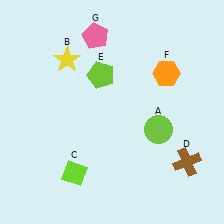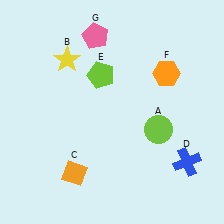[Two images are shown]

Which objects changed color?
C changed from lime to orange. D changed from brown to blue.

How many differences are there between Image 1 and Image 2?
There are 2 differences between the two images.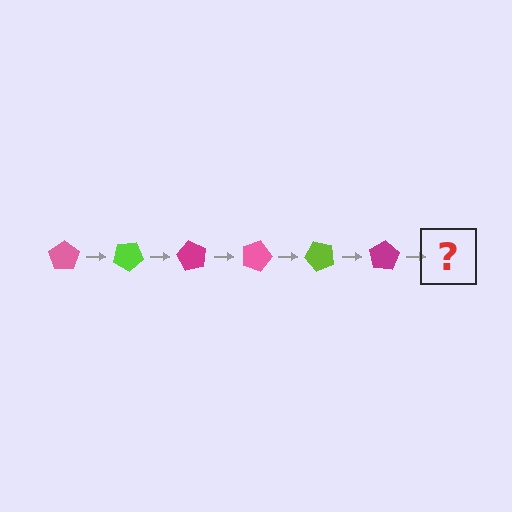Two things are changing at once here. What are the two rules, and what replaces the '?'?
The two rules are that it rotates 30 degrees each step and the color cycles through pink, lime, and magenta. The '?' should be a pink pentagon, rotated 180 degrees from the start.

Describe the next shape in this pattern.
It should be a pink pentagon, rotated 180 degrees from the start.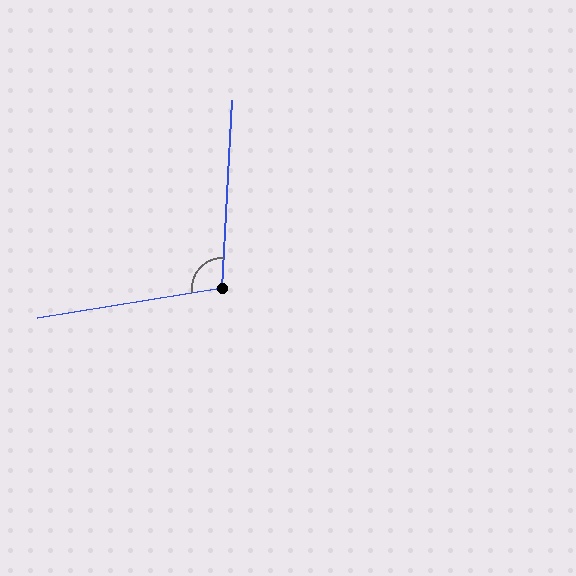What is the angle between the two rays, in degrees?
Approximately 102 degrees.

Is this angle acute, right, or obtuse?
It is obtuse.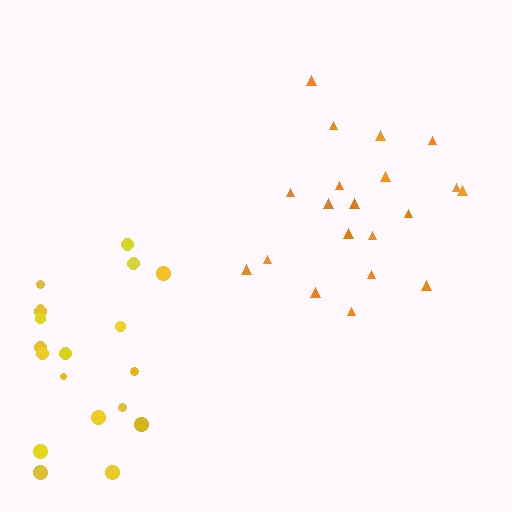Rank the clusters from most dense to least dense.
orange, yellow.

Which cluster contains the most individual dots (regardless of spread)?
Orange (20).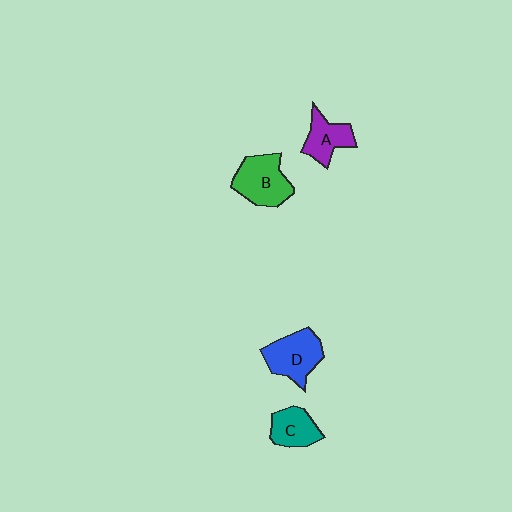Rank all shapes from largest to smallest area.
From largest to smallest: B (green), D (blue), A (purple), C (teal).